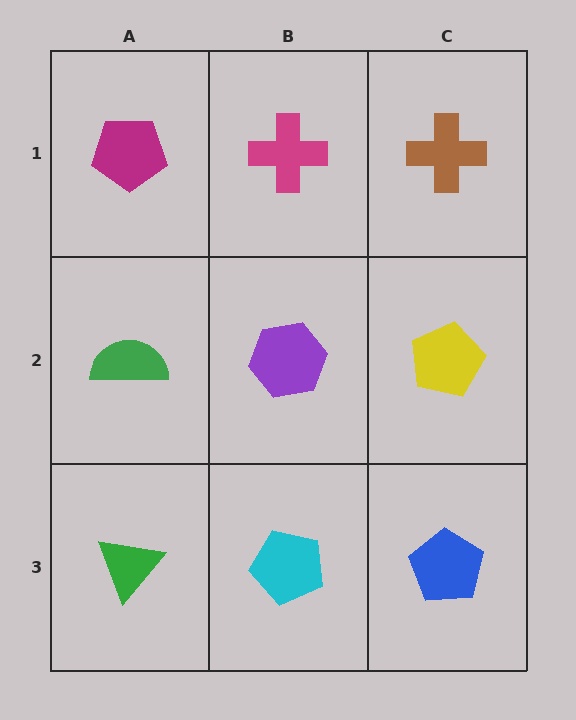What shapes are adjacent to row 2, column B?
A magenta cross (row 1, column B), a cyan pentagon (row 3, column B), a green semicircle (row 2, column A), a yellow pentagon (row 2, column C).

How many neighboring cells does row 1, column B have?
3.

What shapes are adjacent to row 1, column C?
A yellow pentagon (row 2, column C), a magenta cross (row 1, column B).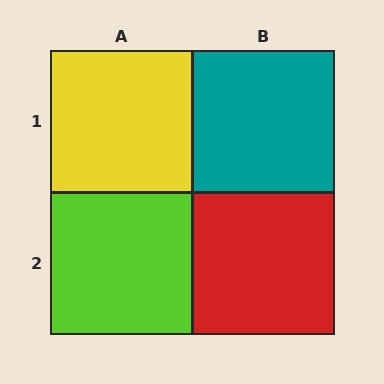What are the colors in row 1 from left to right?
Yellow, teal.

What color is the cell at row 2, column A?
Lime.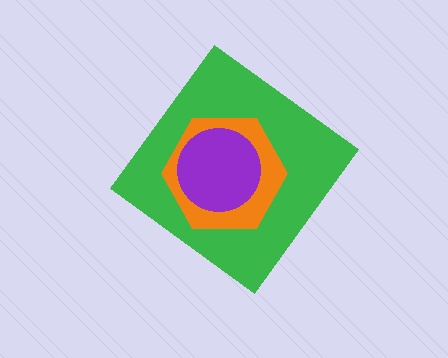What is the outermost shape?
The green diamond.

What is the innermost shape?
The purple circle.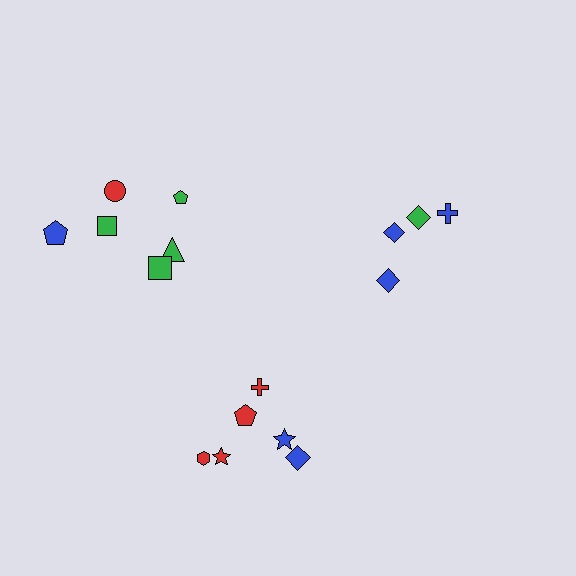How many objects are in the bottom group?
There are 6 objects.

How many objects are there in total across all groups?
There are 16 objects.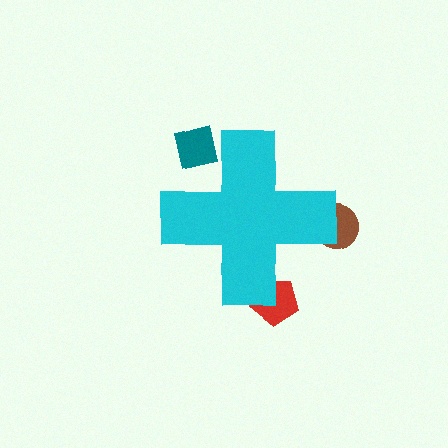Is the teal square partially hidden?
Yes, the teal square is partially hidden behind the cyan cross.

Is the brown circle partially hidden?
Yes, the brown circle is partially hidden behind the cyan cross.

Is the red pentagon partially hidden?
Yes, the red pentagon is partially hidden behind the cyan cross.